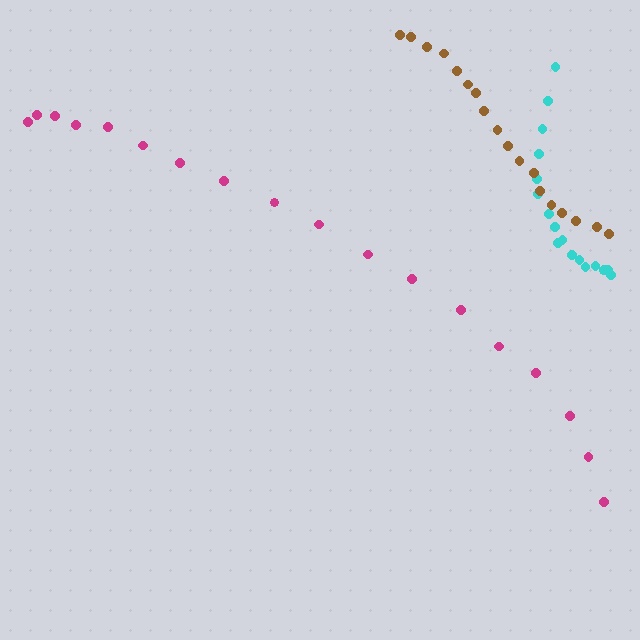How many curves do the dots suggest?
There are 3 distinct paths.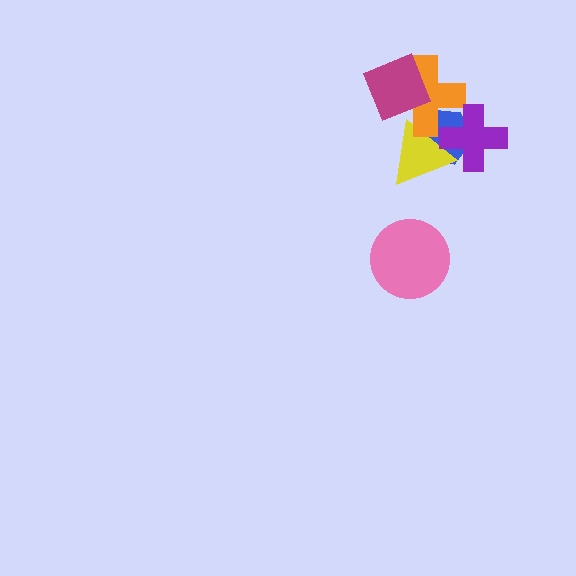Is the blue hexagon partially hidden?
Yes, it is partially covered by another shape.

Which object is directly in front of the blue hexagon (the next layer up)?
The yellow triangle is directly in front of the blue hexagon.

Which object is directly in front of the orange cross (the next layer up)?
The purple cross is directly in front of the orange cross.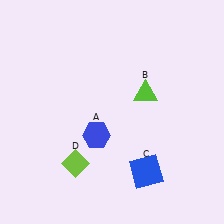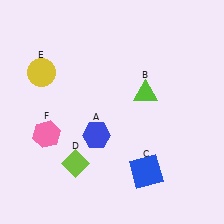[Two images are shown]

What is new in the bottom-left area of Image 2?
A pink hexagon (F) was added in the bottom-left area of Image 2.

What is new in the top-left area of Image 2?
A yellow circle (E) was added in the top-left area of Image 2.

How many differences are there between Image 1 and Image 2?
There are 2 differences between the two images.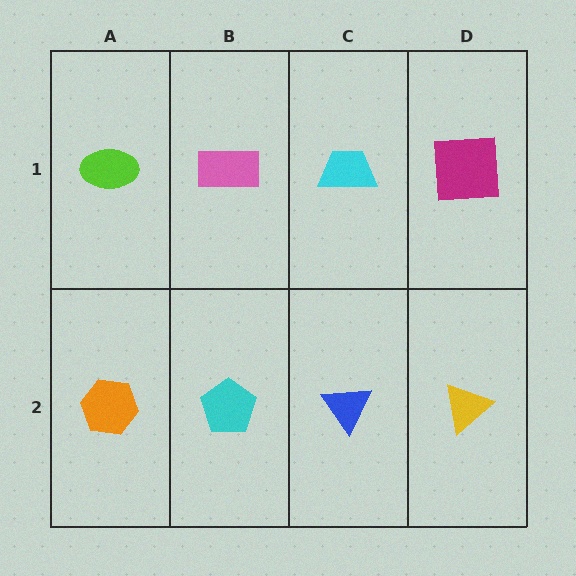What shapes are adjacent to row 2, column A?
A lime ellipse (row 1, column A), a cyan pentagon (row 2, column B).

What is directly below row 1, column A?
An orange hexagon.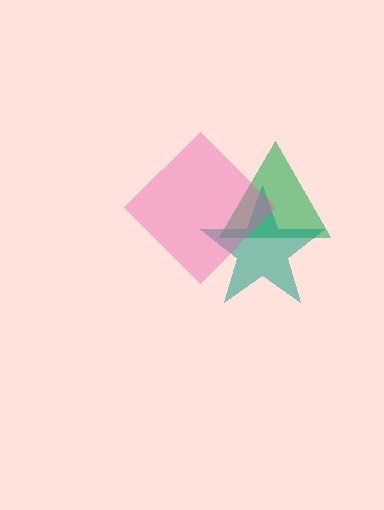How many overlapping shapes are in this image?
There are 3 overlapping shapes in the image.